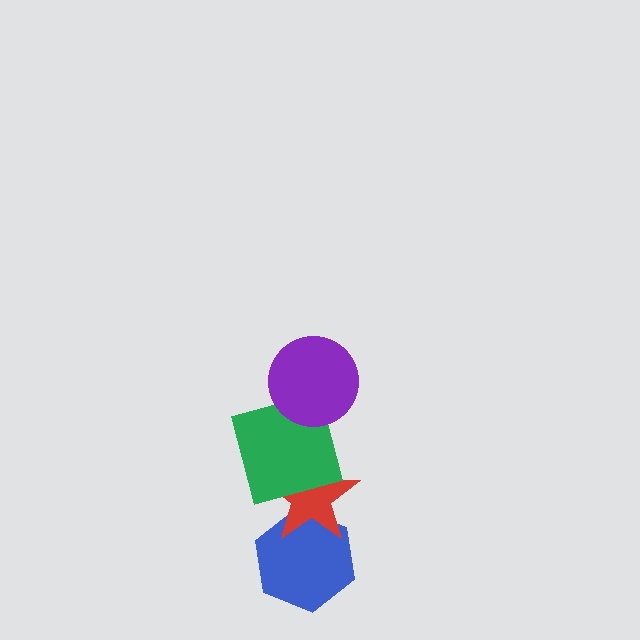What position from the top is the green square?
The green square is 2nd from the top.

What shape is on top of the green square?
The purple circle is on top of the green square.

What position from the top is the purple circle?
The purple circle is 1st from the top.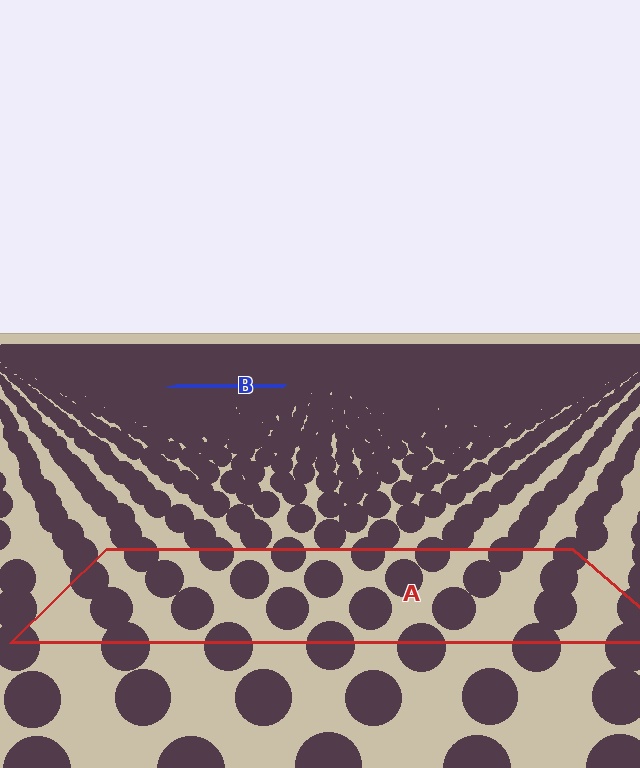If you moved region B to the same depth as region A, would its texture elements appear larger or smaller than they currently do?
They would appear larger. At a closer depth, the same texture elements are projected at a bigger on-screen size.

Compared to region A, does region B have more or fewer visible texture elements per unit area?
Region B has more texture elements per unit area — they are packed more densely because it is farther away.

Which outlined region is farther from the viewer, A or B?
Region B is farther from the viewer — the texture elements inside it appear smaller and more densely packed.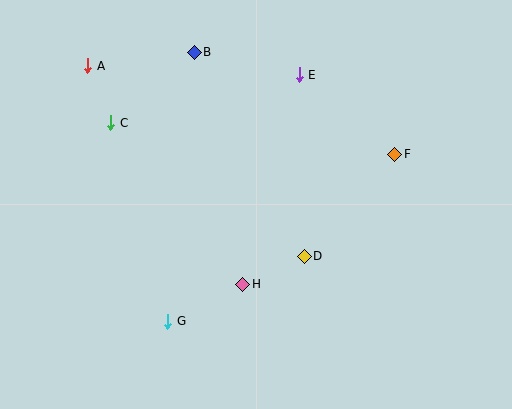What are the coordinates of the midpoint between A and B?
The midpoint between A and B is at (141, 59).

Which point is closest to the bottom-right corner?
Point D is closest to the bottom-right corner.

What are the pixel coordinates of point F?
Point F is at (395, 154).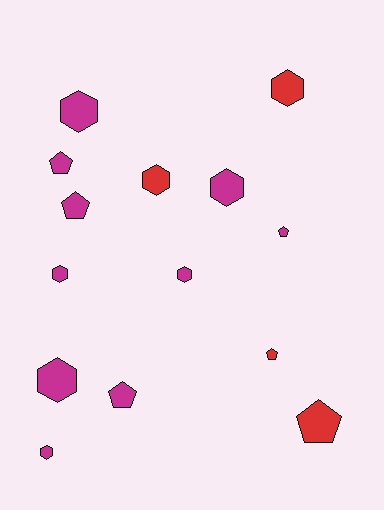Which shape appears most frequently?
Hexagon, with 8 objects.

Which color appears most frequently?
Magenta, with 10 objects.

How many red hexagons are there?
There are 2 red hexagons.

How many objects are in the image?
There are 14 objects.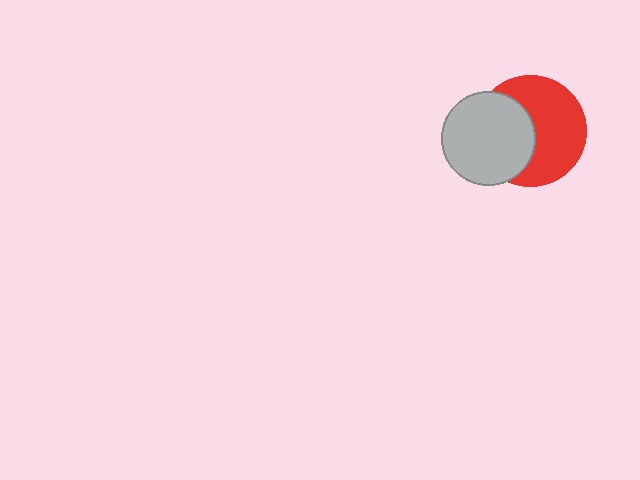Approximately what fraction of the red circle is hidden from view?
Roughly 41% of the red circle is hidden behind the light gray circle.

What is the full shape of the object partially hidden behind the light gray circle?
The partially hidden object is a red circle.